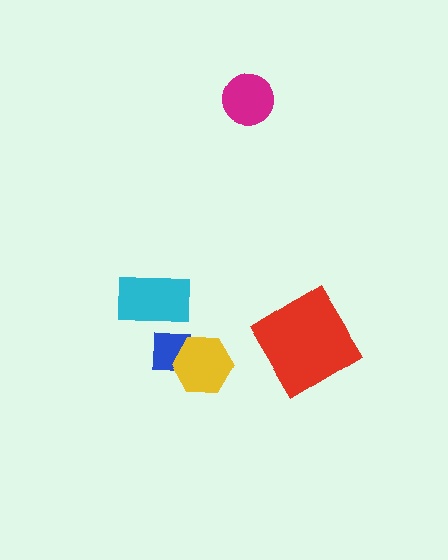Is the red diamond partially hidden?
No, no other shape covers it.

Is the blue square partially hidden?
Yes, it is partially covered by another shape.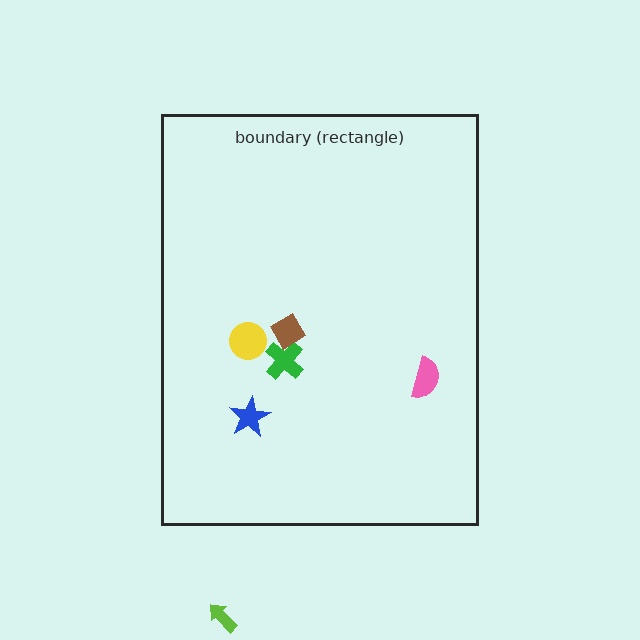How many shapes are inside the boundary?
5 inside, 1 outside.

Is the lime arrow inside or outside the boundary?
Outside.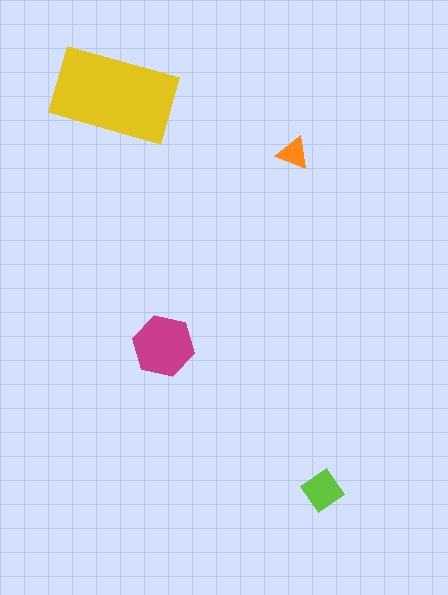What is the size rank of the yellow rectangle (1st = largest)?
1st.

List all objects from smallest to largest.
The orange triangle, the lime diamond, the magenta hexagon, the yellow rectangle.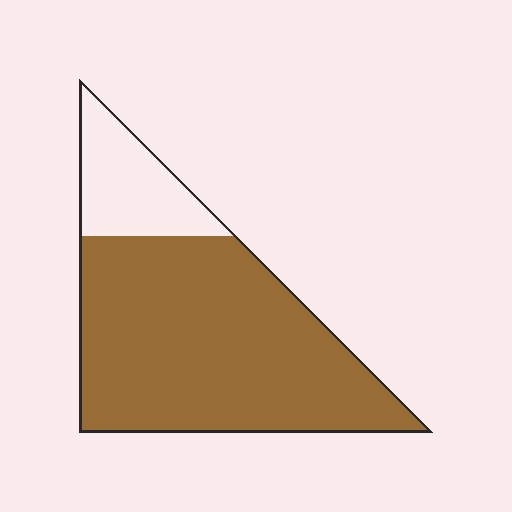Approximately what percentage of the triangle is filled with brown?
Approximately 80%.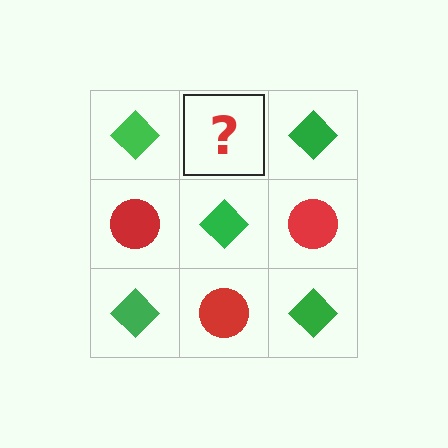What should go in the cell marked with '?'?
The missing cell should contain a red circle.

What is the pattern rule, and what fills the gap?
The rule is that it alternates green diamond and red circle in a checkerboard pattern. The gap should be filled with a red circle.